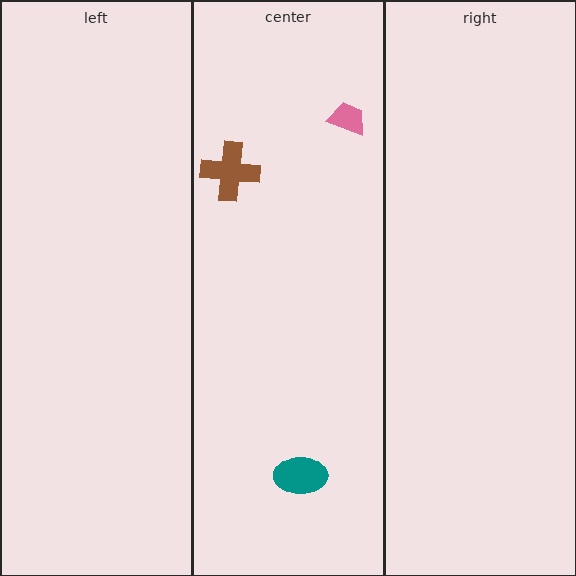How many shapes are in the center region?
3.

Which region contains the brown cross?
The center region.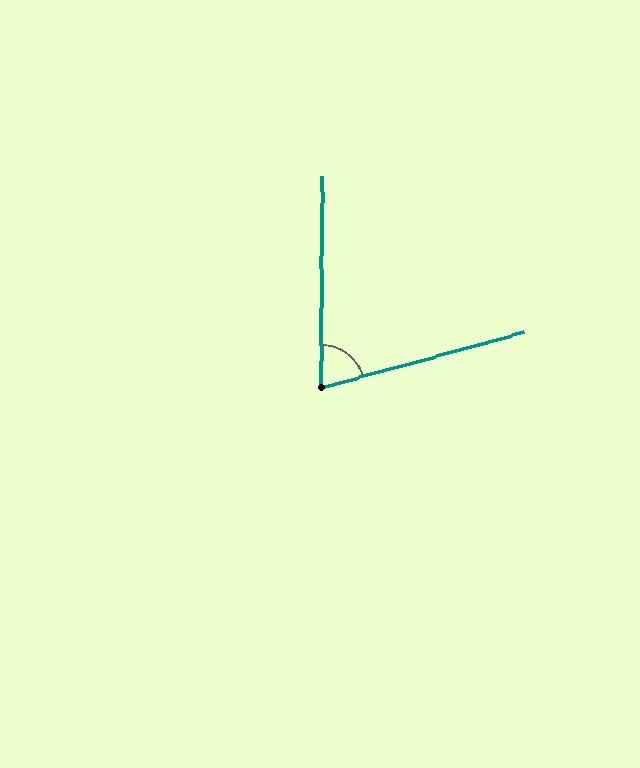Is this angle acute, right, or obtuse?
It is acute.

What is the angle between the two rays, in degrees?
Approximately 74 degrees.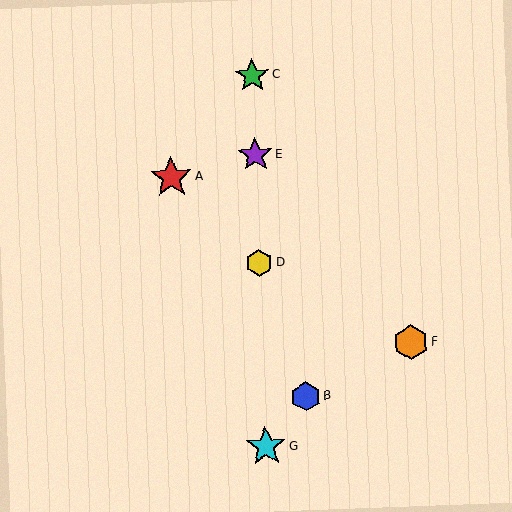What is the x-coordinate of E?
Object E is at x≈255.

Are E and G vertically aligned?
Yes, both are at x≈255.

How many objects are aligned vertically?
4 objects (C, D, E, G) are aligned vertically.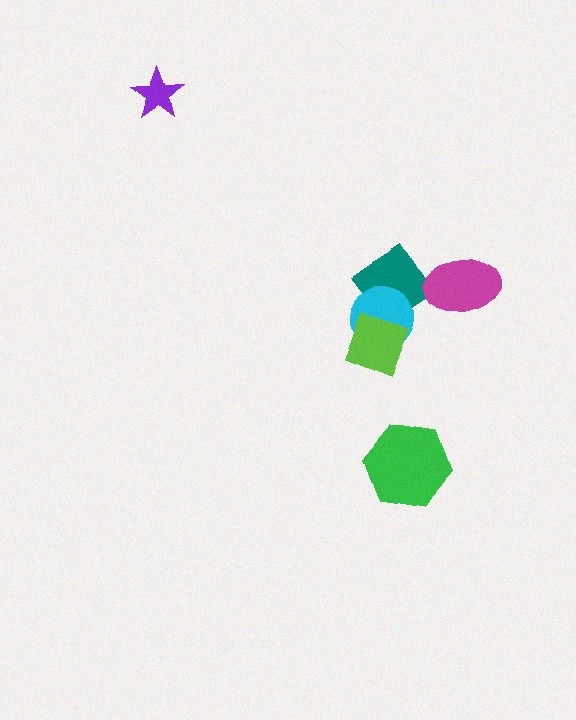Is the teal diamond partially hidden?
Yes, it is partially covered by another shape.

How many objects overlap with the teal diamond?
1 object overlaps with the teal diamond.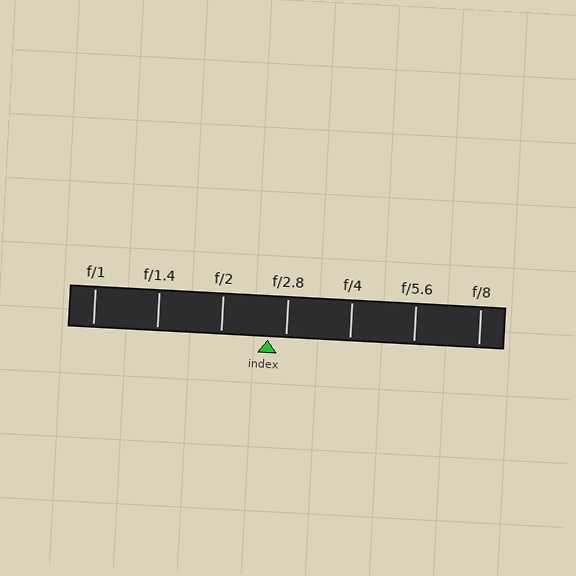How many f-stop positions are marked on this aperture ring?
There are 7 f-stop positions marked.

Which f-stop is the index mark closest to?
The index mark is closest to f/2.8.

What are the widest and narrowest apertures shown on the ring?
The widest aperture shown is f/1 and the narrowest is f/8.